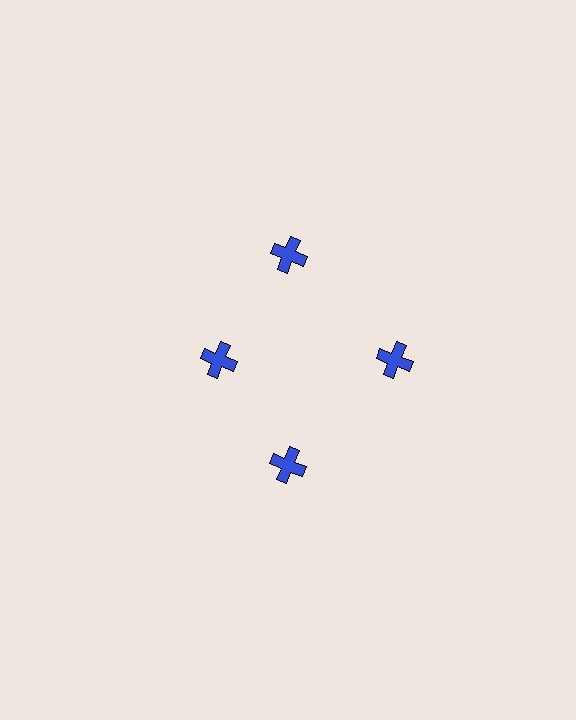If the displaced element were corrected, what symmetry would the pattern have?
It would have 4-fold rotational symmetry — the pattern would map onto itself every 90 degrees.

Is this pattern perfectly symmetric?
No. The 4 blue crosses are arranged in a ring, but one element near the 9 o'clock position is pulled inward toward the center, breaking the 4-fold rotational symmetry.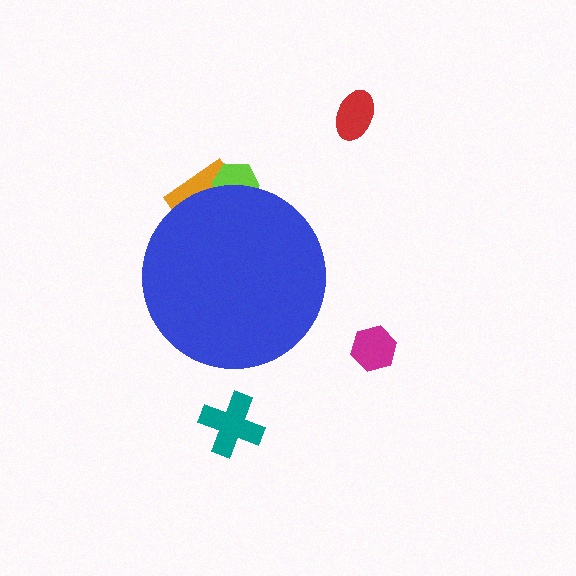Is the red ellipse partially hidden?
No, the red ellipse is fully visible.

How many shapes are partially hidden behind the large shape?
2 shapes are partially hidden.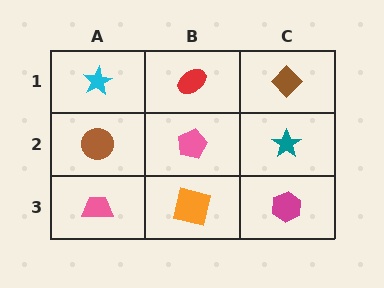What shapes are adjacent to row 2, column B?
A red ellipse (row 1, column B), an orange square (row 3, column B), a brown circle (row 2, column A), a teal star (row 2, column C).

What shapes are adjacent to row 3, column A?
A brown circle (row 2, column A), an orange square (row 3, column B).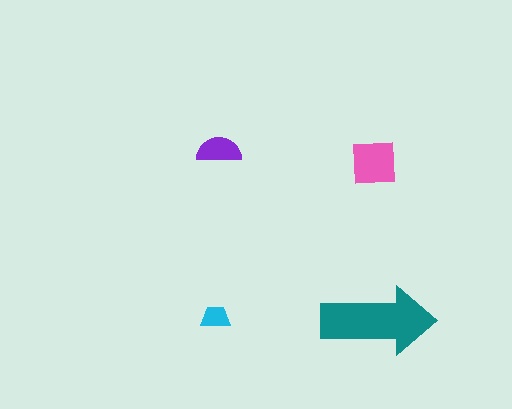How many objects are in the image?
There are 4 objects in the image.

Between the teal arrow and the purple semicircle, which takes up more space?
The teal arrow.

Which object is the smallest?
The cyan trapezoid.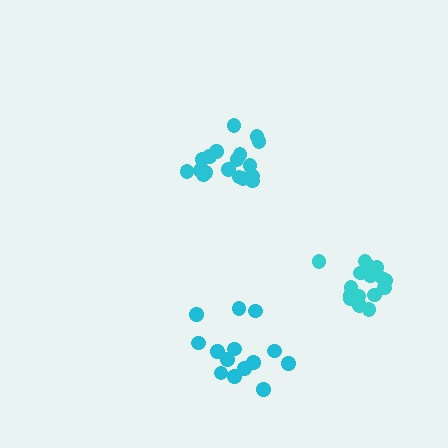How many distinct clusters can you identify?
There are 3 distinct clusters.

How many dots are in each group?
Group 1: 18 dots, Group 2: 14 dots, Group 3: 16 dots (48 total).